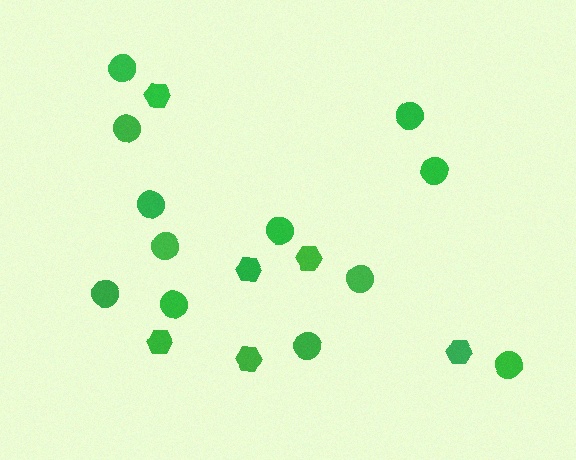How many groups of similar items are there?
There are 2 groups: one group of circles (12) and one group of hexagons (6).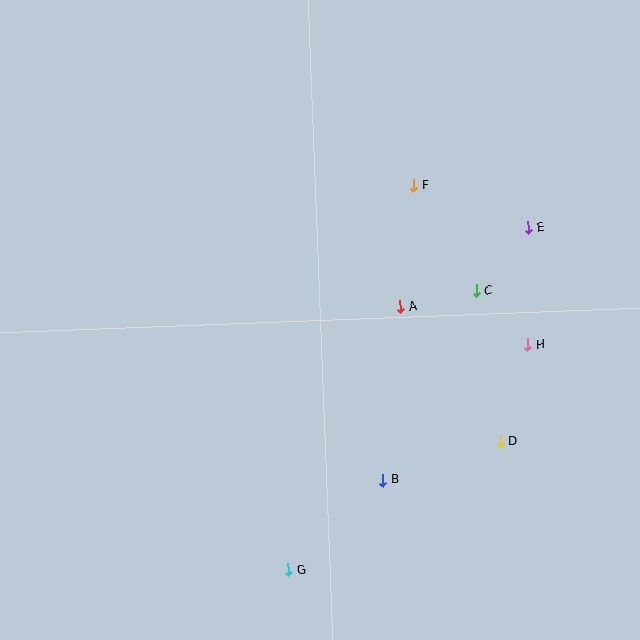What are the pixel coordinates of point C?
Point C is at (476, 291).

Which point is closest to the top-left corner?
Point F is closest to the top-left corner.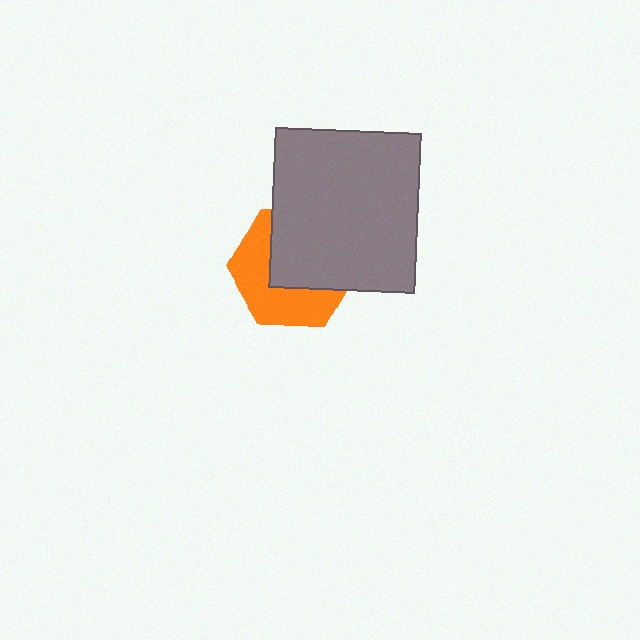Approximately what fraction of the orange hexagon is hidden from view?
Roughly 51% of the orange hexagon is hidden behind the gray rectangle.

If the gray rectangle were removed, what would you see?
You would see the complete orange hexagon.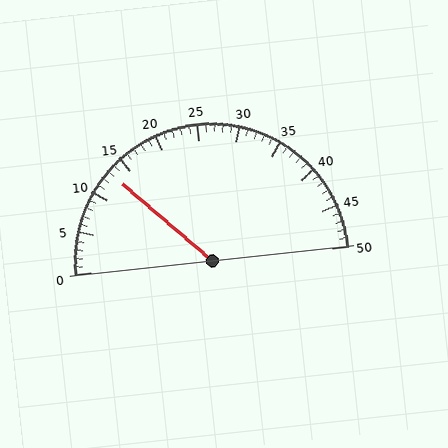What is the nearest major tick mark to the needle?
The nearest major tick mark is 15.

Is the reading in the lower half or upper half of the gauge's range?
The reading is in the lower half of the range (0 to 50).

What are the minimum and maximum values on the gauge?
The gauge ranges from 0 to 50.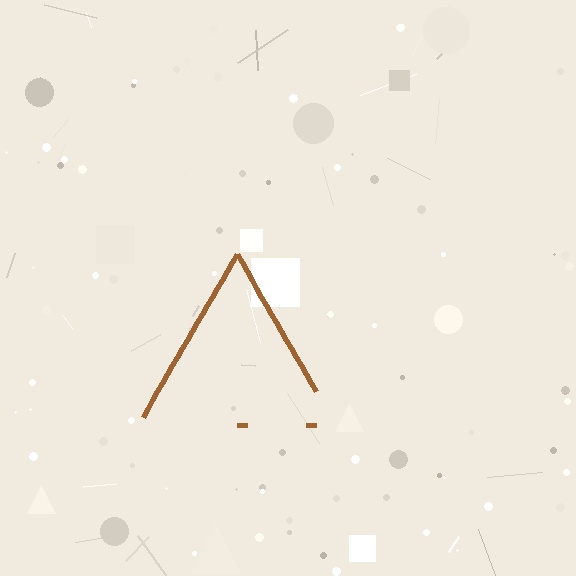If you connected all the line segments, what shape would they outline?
They would outline a triangle.